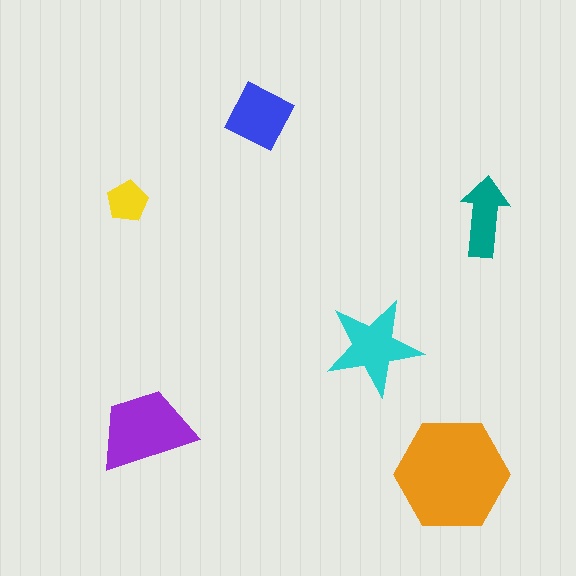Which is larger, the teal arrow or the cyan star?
The cyan star.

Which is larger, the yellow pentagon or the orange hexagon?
The orange hexagon.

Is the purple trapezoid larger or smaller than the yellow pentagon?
Larger.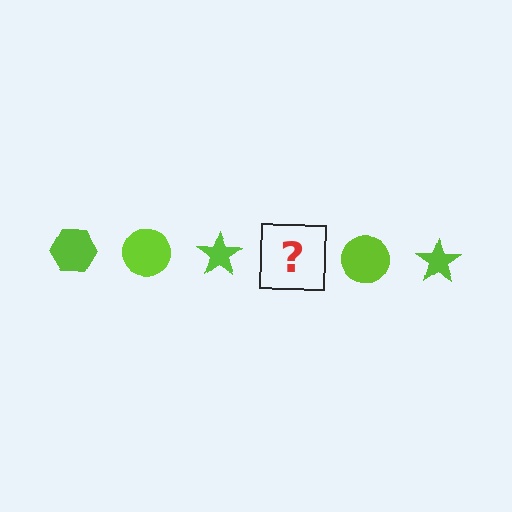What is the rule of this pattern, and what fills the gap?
The rule is that the pattern cycles through hexagon, circle, star shapes in lime. The gap should be filled with a lime hexagon.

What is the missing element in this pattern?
The missing element is a lime hexagon.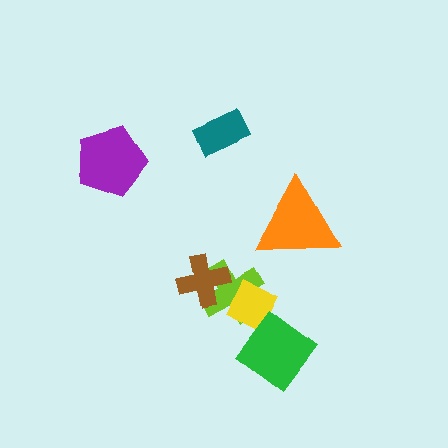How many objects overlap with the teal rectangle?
0 objects overlap with the teal rectangle.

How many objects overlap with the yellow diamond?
2 objects overlap with the yellow diamond.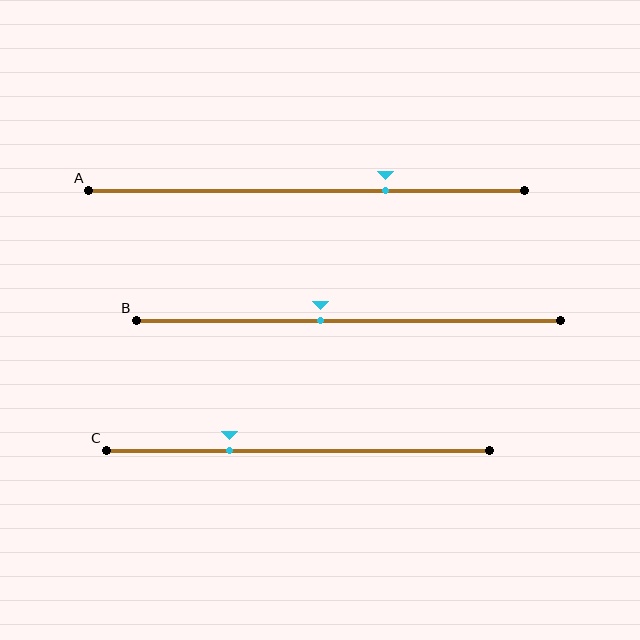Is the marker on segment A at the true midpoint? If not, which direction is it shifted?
No, the marker on segment A is shifted to the right by about 18% of the segment length.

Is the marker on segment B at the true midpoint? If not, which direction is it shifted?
No, the marker on segment B is shifted to the left by about 7% of the segment length.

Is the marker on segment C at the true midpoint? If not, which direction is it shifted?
No, the marker on segment C is shifted to the left by about 18% of the segment length.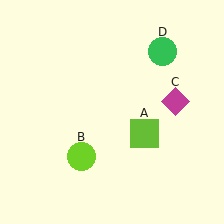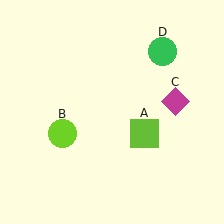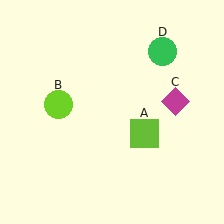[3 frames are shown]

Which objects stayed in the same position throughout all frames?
Lime square (object A) and magenta diamond (object C) and green circle (object D) remained stationary.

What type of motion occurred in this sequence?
The lime circle (object B) rotated clockwise around the center of the scene.